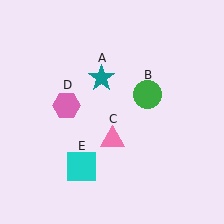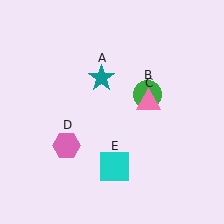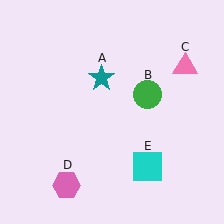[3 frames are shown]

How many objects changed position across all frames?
3 objects changed position: pink triangle (object C), pink hexagon (object D), cyan square (object E).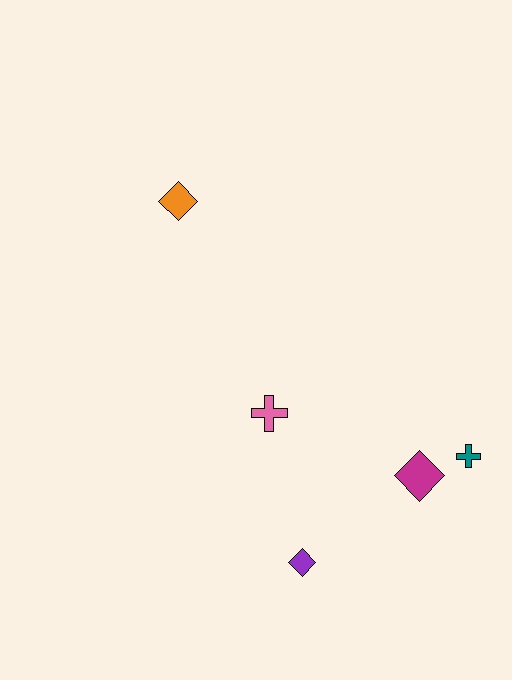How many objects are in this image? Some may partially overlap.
There are 5 objects.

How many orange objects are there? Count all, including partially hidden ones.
There is 1 orange object.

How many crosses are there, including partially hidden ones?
There are 2 crosses.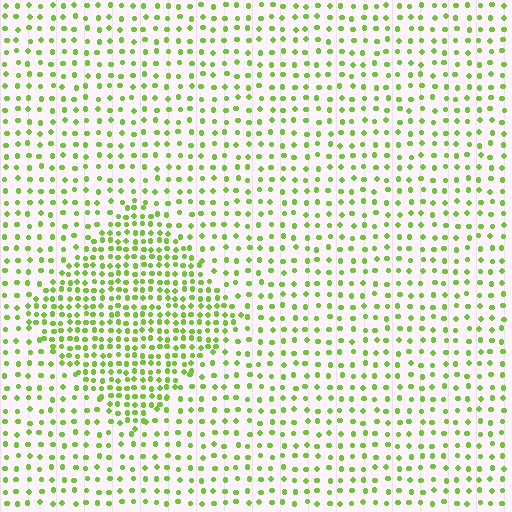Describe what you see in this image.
The image contains small lime elements arranged at two different densities. A diamond-shaped region is visible where the elements are more densely packed than the surrounding area.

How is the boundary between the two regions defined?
The boundary is defined by a change in element density (approximately 2.0x ratio). All elements are the same color, size, and shape.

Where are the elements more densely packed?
The elements are more densely packed inside the diamond boundary.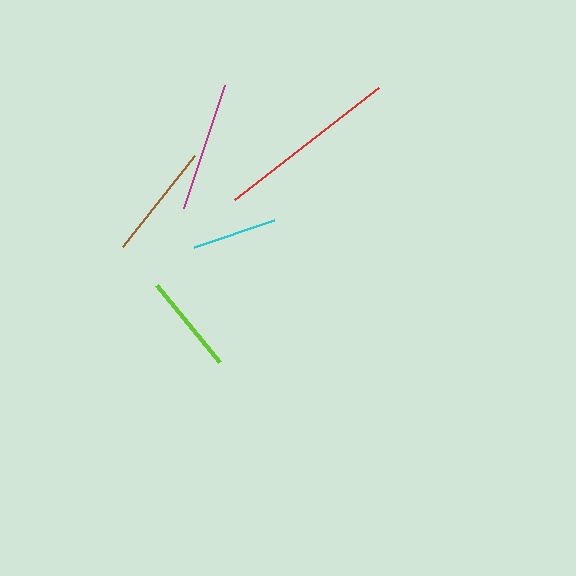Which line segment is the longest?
The red line is the longest at approximately 183 pixels.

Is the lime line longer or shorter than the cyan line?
The lime line is longer than the cyan line.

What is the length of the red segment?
The red segment is approximately 183 pixels long.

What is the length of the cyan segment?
The cyan segment is approximately 84 pixels long.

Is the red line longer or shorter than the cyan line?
The red line is longer than the cyan line.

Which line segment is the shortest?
The cyan line is the shortest at approximately 84 pixels.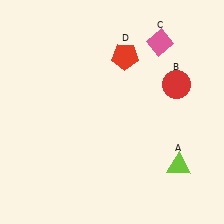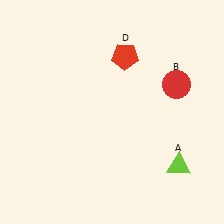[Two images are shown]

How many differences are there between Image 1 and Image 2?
There is 1 difference between the two images.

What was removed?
The pink diamond (C) was removed in Image 2.